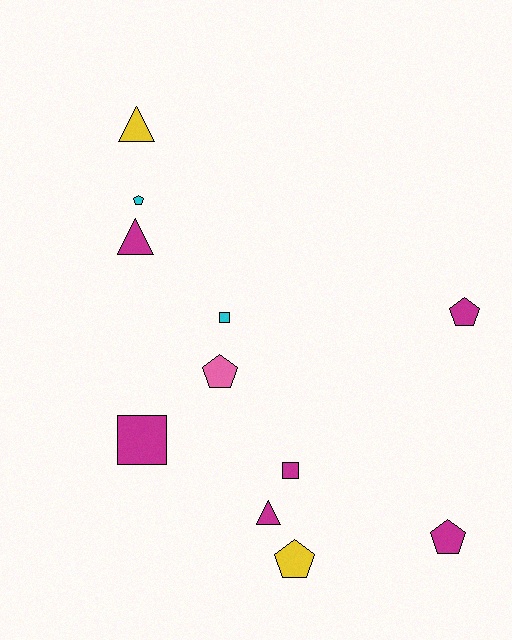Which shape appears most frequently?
Pentagon, with 5 objects.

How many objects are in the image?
There are 11 objects.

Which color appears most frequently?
Magenta, with 6 objects.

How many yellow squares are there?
There are no yellow squares.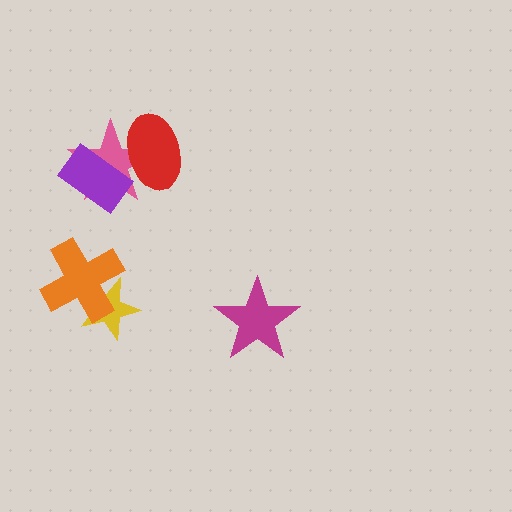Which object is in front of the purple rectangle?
The red ellipse is in front of the purple rectangle.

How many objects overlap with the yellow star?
1 object overlaps with the yellow star.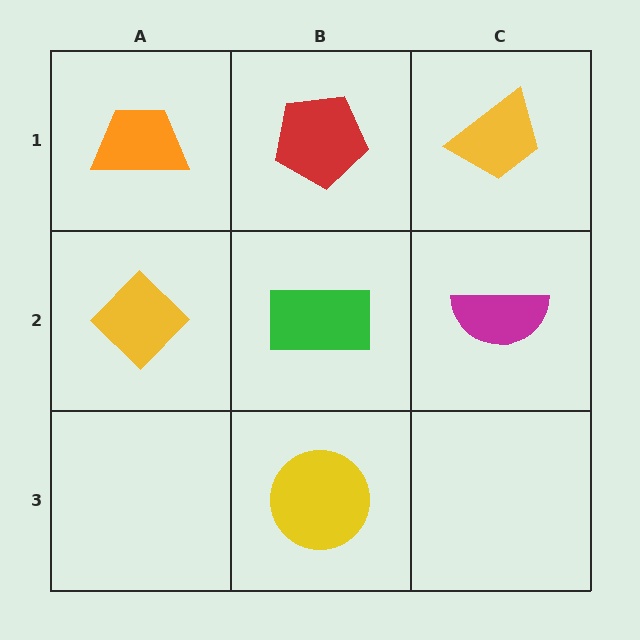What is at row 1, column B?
A red pentagon.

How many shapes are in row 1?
3 shapes.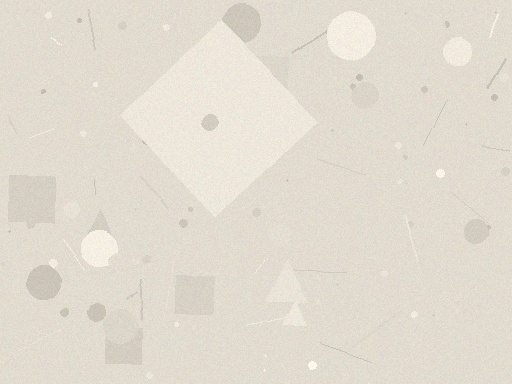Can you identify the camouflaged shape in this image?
The camouflaged shape is a diamond.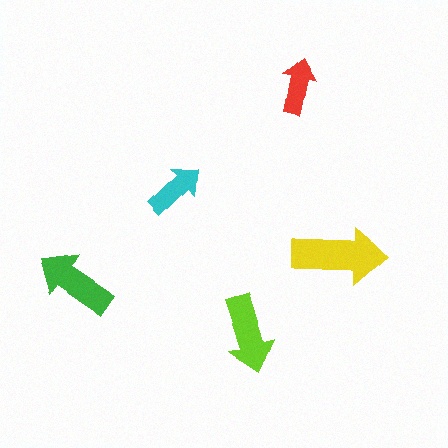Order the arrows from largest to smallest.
the yellow one, the green one, the lime one, the cyan one, the red one.